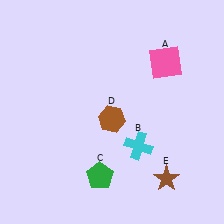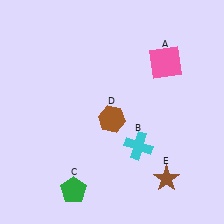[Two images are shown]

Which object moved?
The green pentagon (C) moved left.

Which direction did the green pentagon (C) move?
The green pentagon (C) moved left.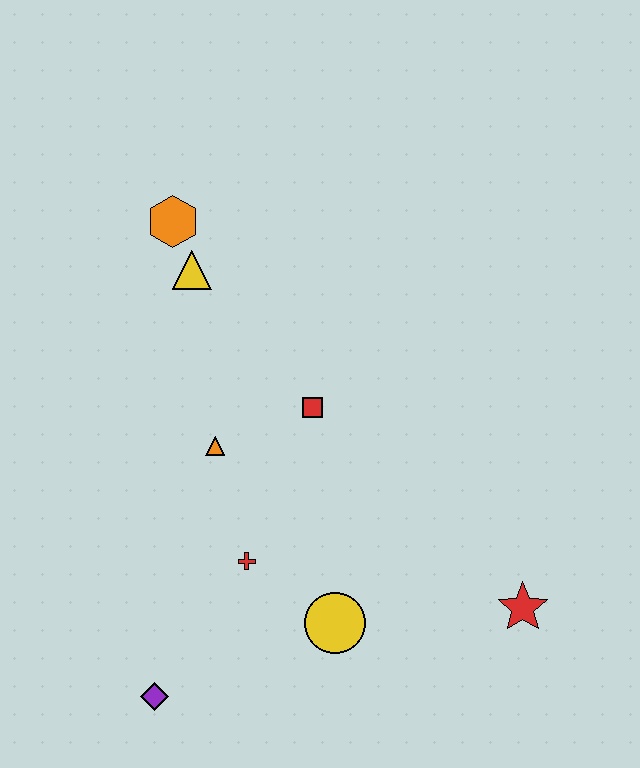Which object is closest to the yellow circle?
The red cross is closest to the yellow circle.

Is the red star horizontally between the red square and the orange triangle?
No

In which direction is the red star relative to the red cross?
The red star is to the right of the red cross.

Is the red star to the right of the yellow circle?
Yes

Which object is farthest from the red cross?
The orange hexagon is farthest from the red cross.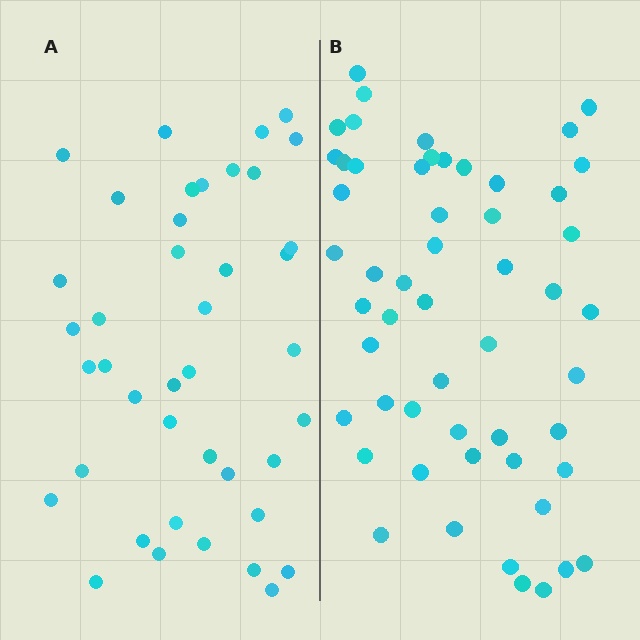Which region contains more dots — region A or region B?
Region B (the right region) has more dots.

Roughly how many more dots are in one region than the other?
Region B has approximately 15 more dots than region A.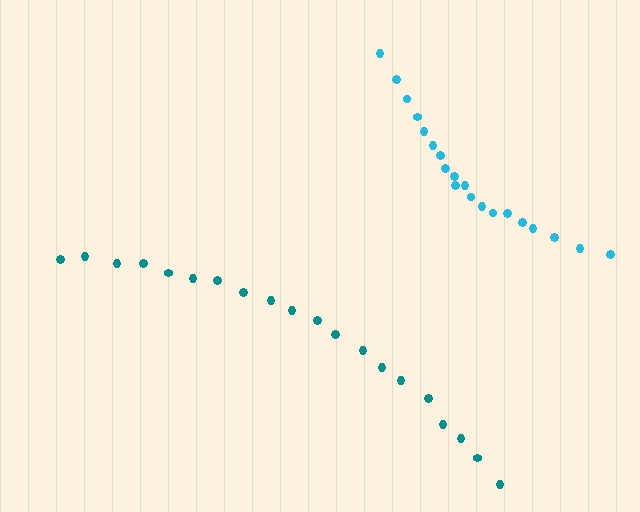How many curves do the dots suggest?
There are 2 distinct paths.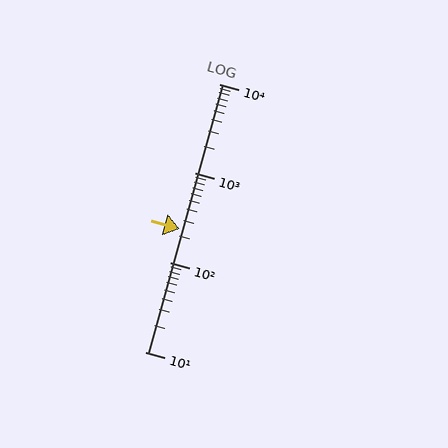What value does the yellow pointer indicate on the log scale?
The pointer indicates approximately 240.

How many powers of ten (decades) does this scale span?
The scale spans 3 decades, from 10 to 10000.